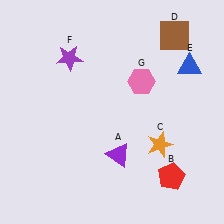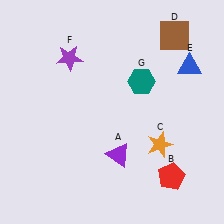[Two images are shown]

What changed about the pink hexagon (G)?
In Image 1, G is pink. In Image 2, it changed to teal.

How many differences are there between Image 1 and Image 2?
There is 1 difference between the two images.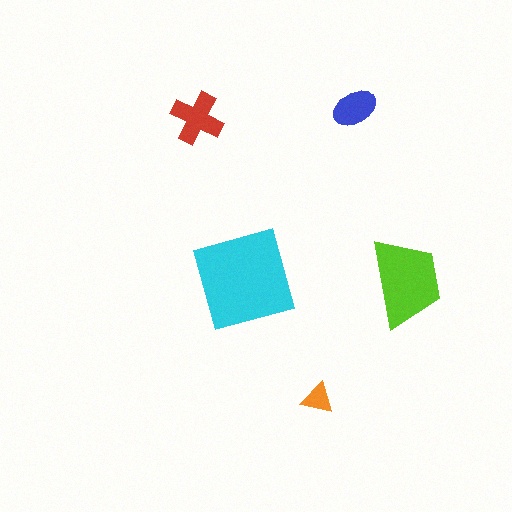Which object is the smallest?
The orange triangle.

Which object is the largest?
The cyan diamond.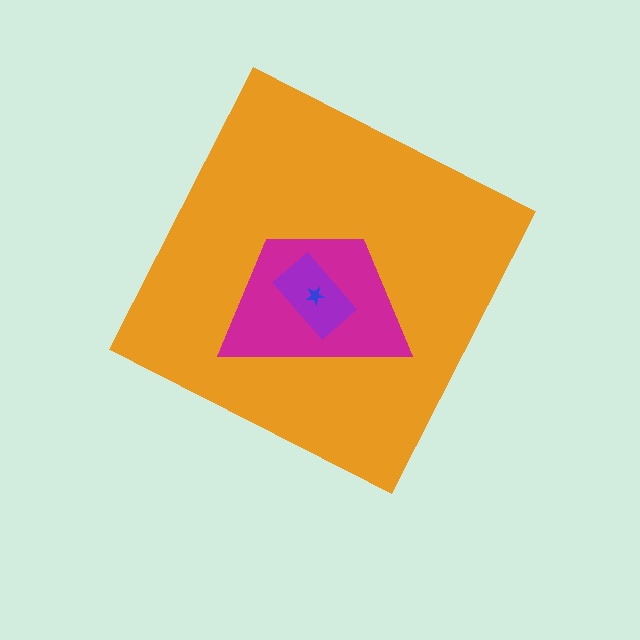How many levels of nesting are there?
4.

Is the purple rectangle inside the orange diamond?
Yes.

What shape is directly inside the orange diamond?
The magenta trapezoid.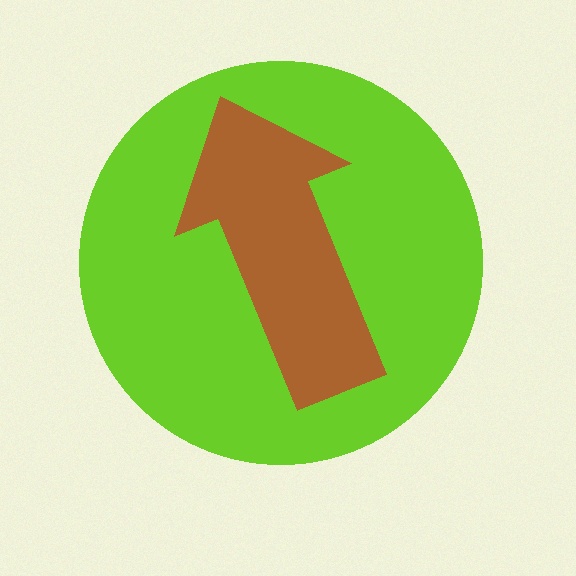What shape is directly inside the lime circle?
The brown arrow.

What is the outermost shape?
The lime circle.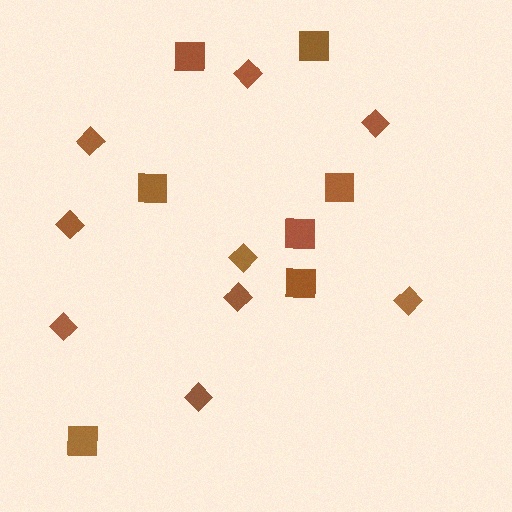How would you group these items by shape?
There are 2 groups: one group of diamonds (9) and one group of squares (7).